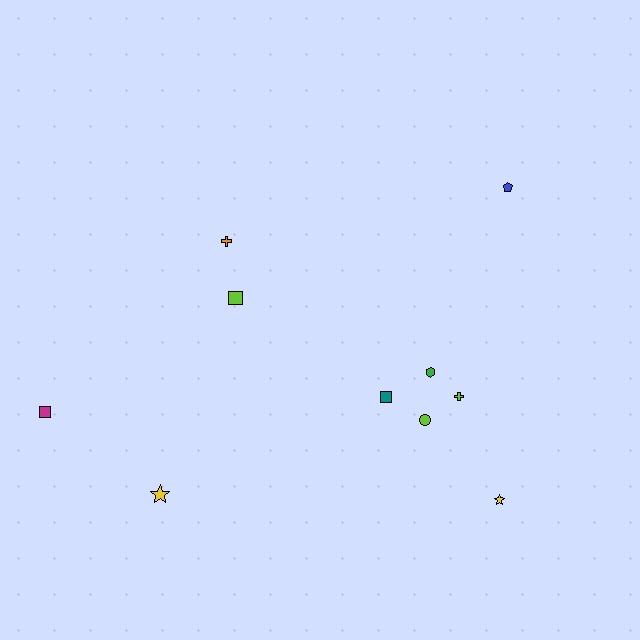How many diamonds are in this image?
There are no diamonds.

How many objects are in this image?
There are 10 objects.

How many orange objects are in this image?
There is 1 orange object.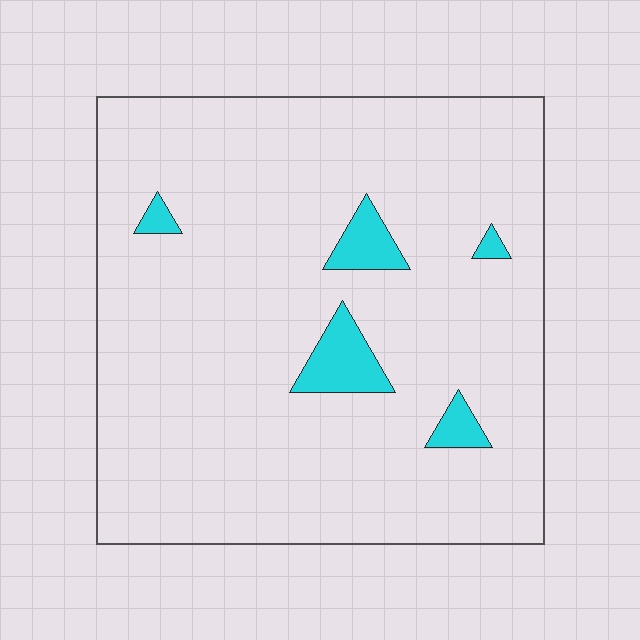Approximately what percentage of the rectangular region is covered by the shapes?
Approximately 5%.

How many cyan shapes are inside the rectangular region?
5.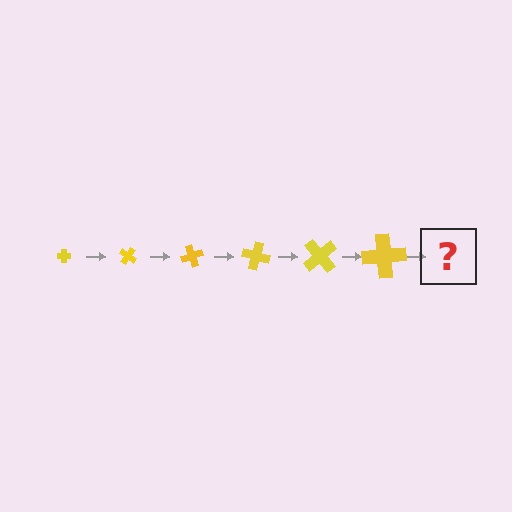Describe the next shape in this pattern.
It should be a cross, larger than the previous one and rotated 210 degrees from the start.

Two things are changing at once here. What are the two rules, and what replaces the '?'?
The two rules are that the cross grows larger each step and it rotates 35 degrees each step. The '?' should be a cross, larger than the previous one and rotated 210 degrees from the start.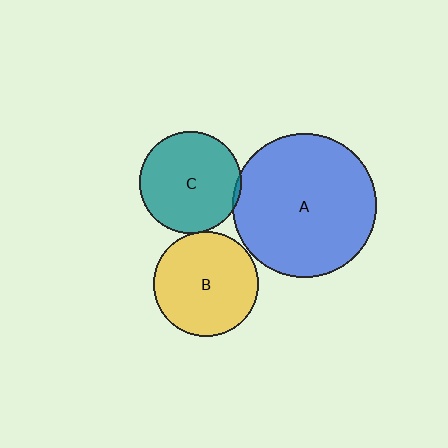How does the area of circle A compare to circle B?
Approximately 1.9 times.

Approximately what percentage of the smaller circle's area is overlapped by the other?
Approximately 5%.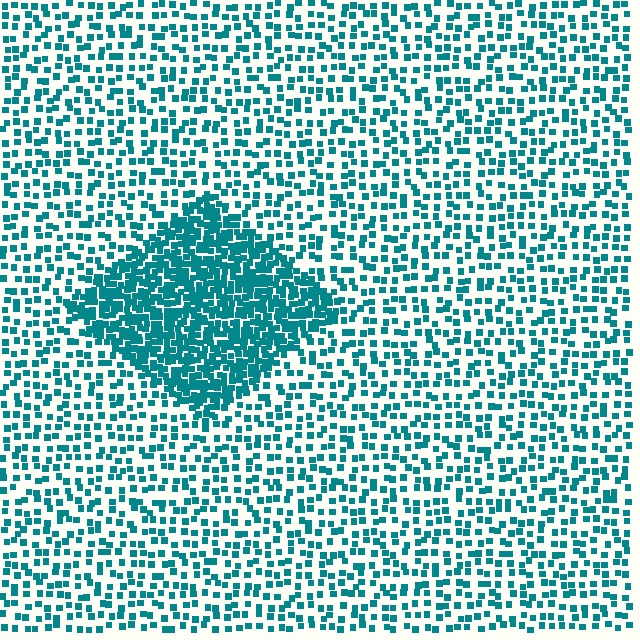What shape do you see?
I see a diamond.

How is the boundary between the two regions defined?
The boundary is defined by a change in element density (approximately 2.6x ratio). All elements are the same color, size, and shape.